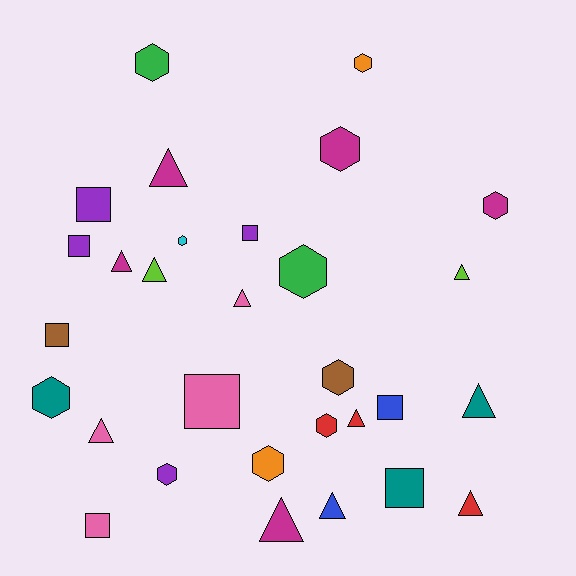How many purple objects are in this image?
There are 4 purple objects.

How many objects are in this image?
There are 30 objects.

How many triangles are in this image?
There are 11 triangles.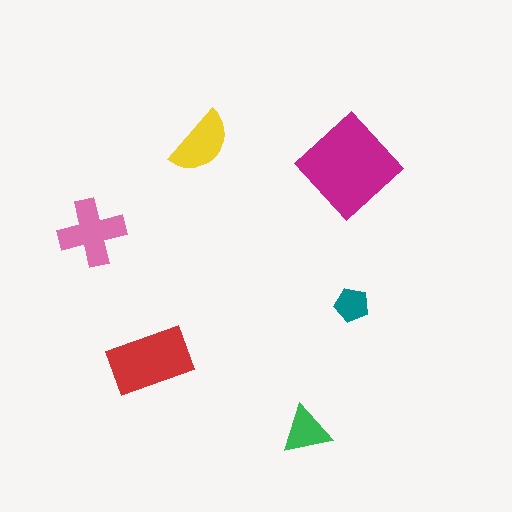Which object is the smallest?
The teal pentagon.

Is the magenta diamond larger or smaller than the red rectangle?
Larger.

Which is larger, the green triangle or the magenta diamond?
The magenta diamond.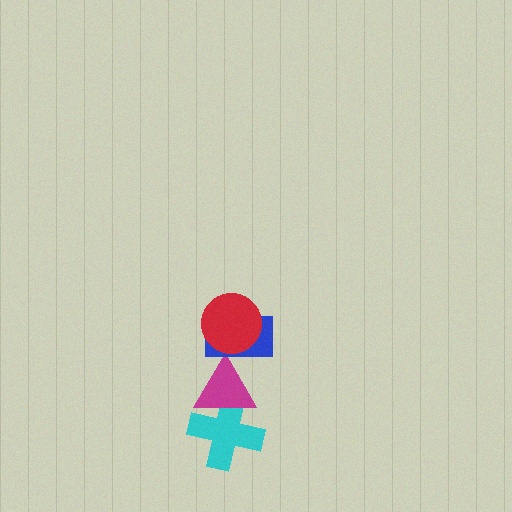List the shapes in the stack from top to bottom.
From top to bottom: the red circle, the blue rectangle, the magenta triangle, the cyan cross.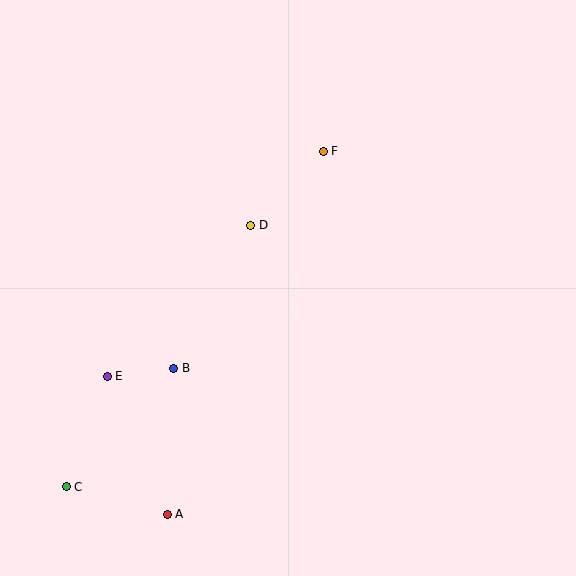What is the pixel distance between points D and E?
The distance between D and E is 208 pixels.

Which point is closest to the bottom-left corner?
Point C is closest to the bottom-left corner.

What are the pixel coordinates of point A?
Point A is at (167, 514).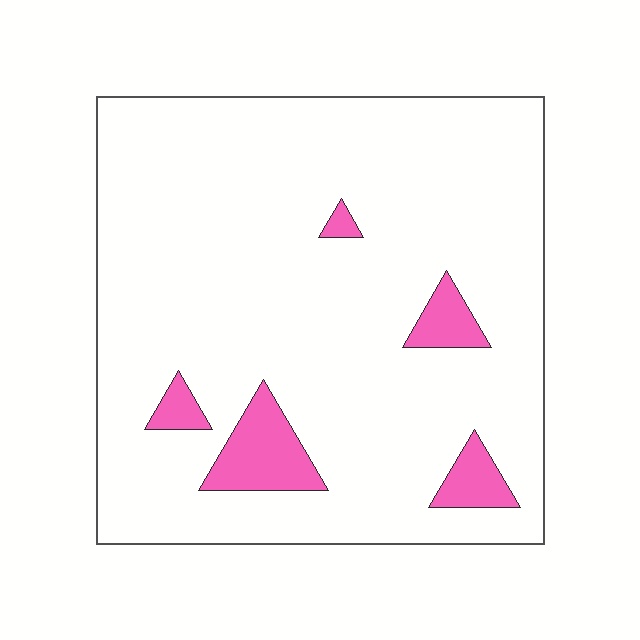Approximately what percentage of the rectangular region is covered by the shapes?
Approximately 10%.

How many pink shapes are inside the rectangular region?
5.